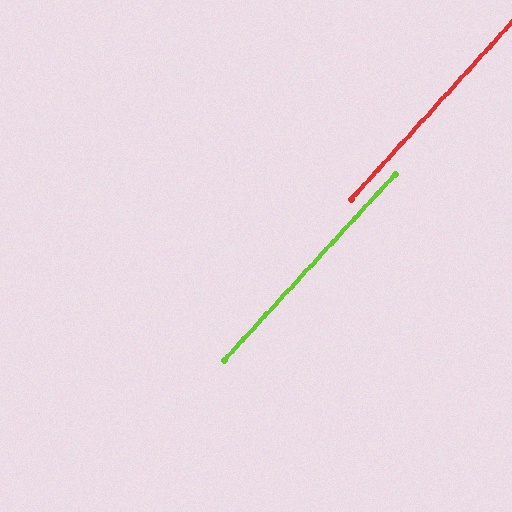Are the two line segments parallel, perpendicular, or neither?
Parallel — their directions differ by only 0.2°.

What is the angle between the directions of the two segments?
Approximately 0 degrees.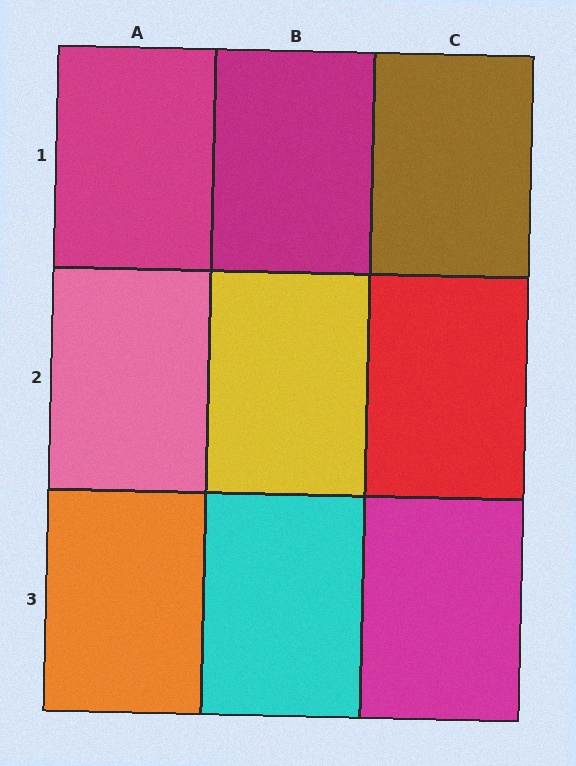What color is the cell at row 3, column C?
Magenta.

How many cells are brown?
1 cell is brown.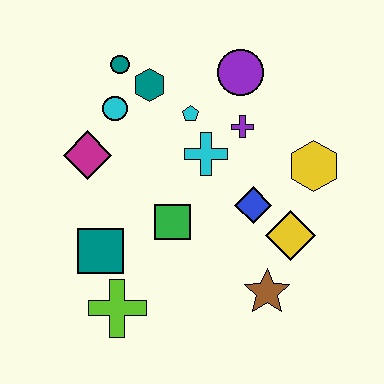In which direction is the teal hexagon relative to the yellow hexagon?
The teal hexagon is to the left of the yellow hexagon.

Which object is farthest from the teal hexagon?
The brown star is farthest from the teal hexagon.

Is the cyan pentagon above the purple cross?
Yes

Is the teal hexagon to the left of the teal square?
No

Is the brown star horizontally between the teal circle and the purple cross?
No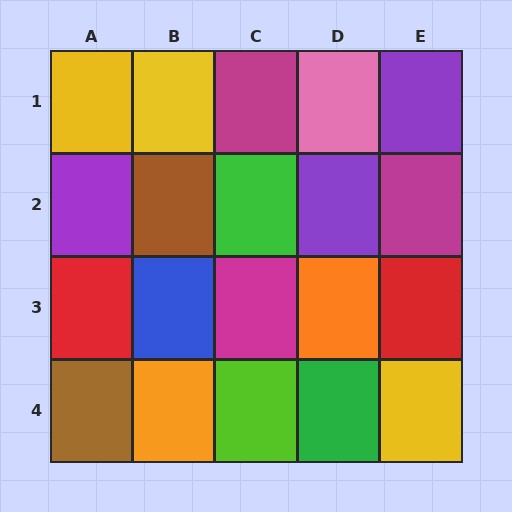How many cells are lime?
1 cell is lime.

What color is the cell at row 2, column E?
Magenta.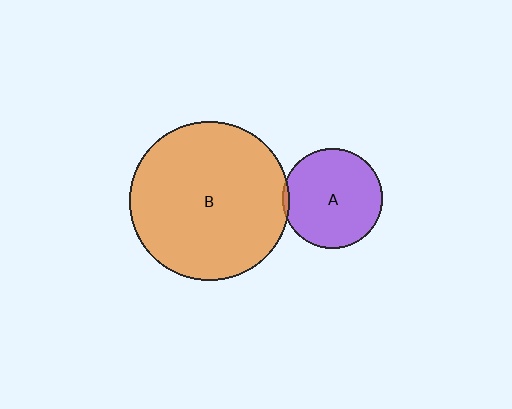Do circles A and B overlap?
Yes.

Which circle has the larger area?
Circle B (orange).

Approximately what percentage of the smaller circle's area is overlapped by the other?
Approximately 5%.